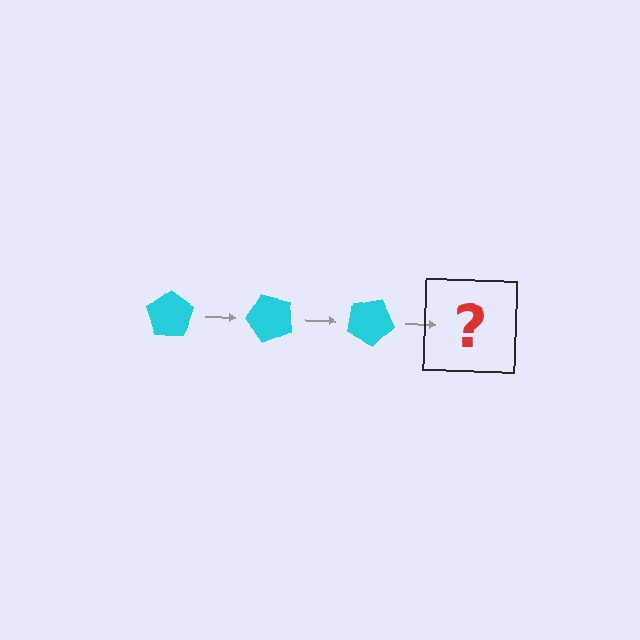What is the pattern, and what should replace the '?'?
The pattern is that the pentagon rotates 50 degrees each step. The '?' should be a cyan pentagon rotated 150 degrees.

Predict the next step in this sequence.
The next step is a cyan pentagon rotated 150 degrees.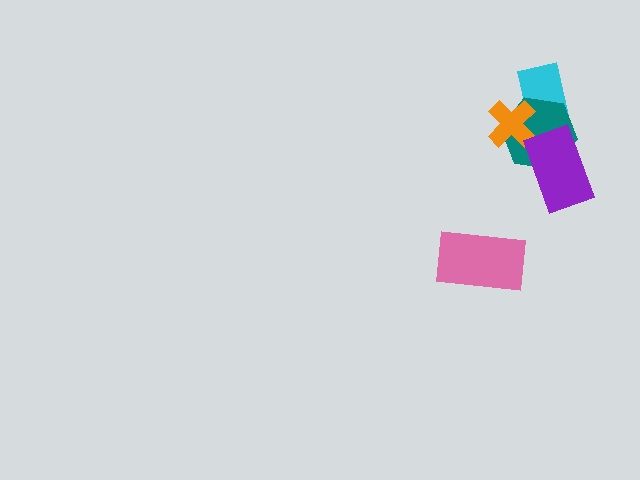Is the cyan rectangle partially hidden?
Yes, it is partially covered by another shape.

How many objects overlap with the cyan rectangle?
2 objects overlap with the cyan rectangle.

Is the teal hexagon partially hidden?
Yes, it is partially covered by another shape.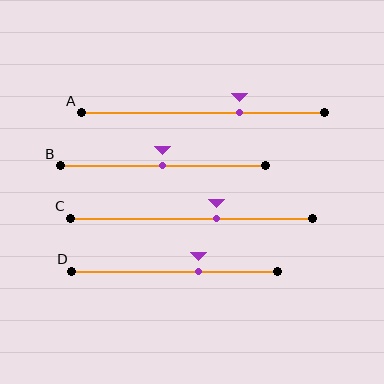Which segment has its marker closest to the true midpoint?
Segment B has its marker closest to the true midpoint.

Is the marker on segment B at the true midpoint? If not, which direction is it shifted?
Yes, the marker on segment B is at the true midpoint.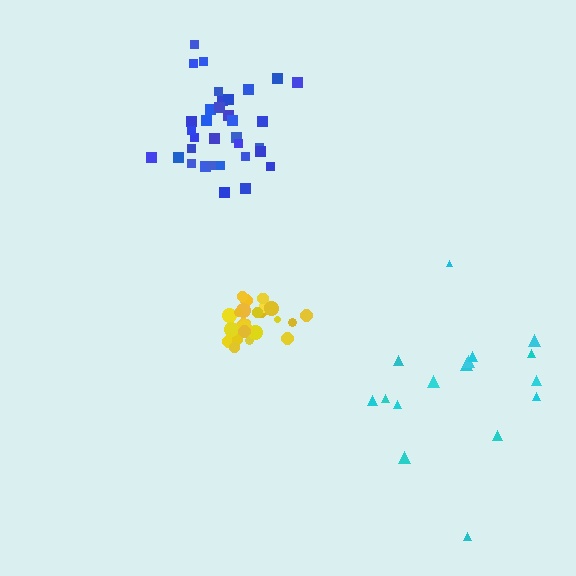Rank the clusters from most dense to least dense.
yellow, blue, cyan.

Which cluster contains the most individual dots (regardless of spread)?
Blue (34).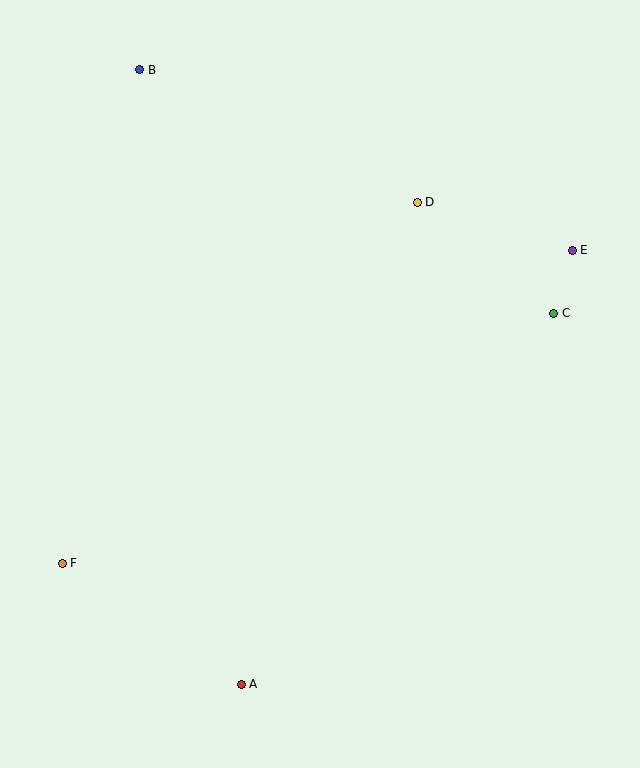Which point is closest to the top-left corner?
Point B is closest to the top-left corner.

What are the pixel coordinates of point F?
Point F is at (62, 563).